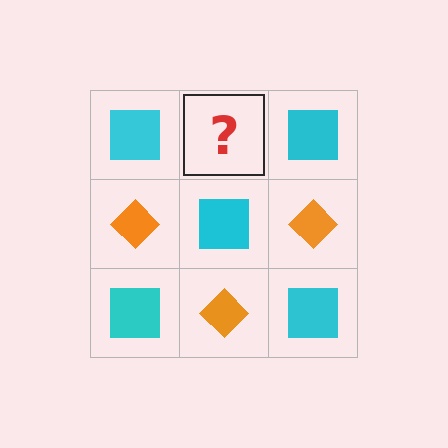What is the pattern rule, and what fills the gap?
The rule is that it alternates cyan square and orange diamond in a checkerboard pattern. The gap should be filled with an orange diamond.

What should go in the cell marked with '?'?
The missing cell should contain an orange diamond.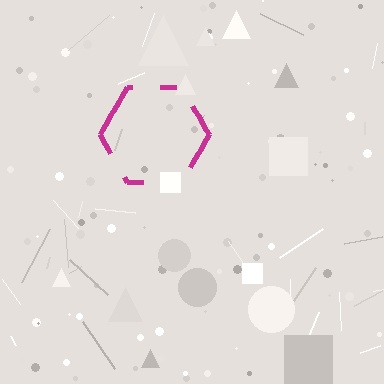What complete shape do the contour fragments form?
The contour fragments form a hexagon.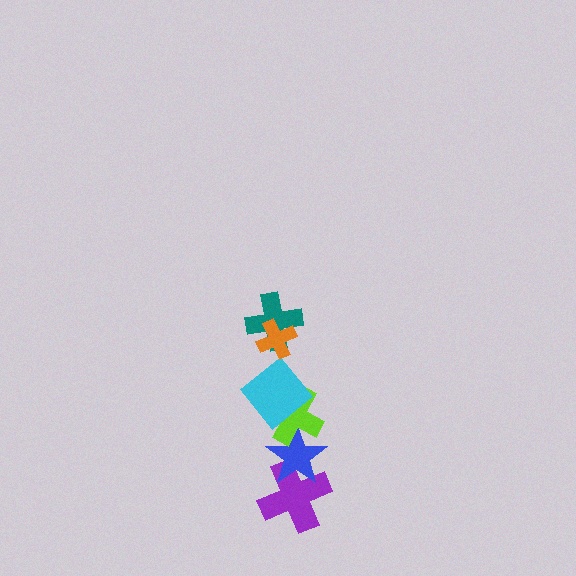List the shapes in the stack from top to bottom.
From top to bottom: the orange cross, the teal cross, the cyan diamond, the lime cross, the blue star, the purple cross.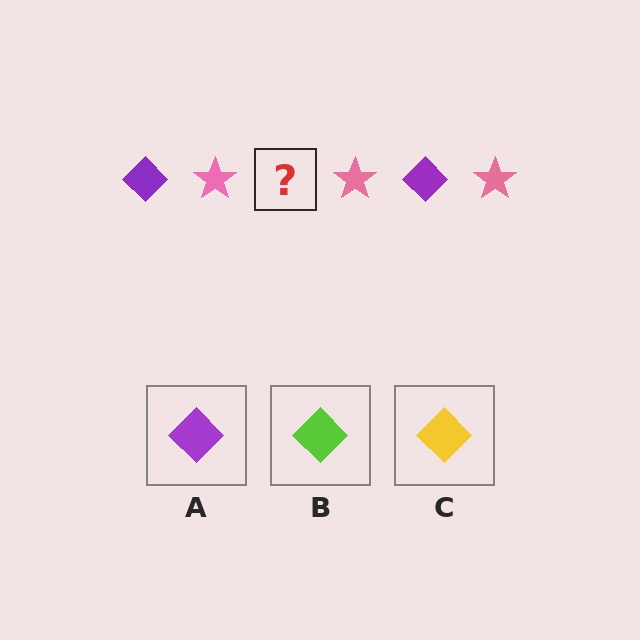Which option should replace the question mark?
Option A.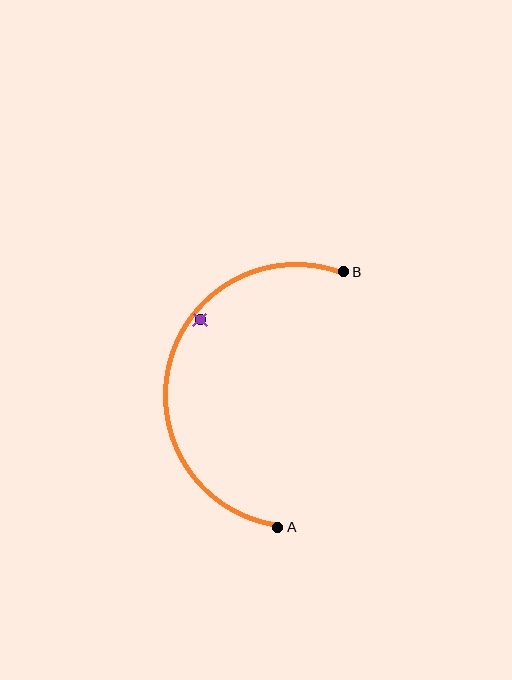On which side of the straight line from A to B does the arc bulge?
The arc bulges to the left of the straight line connecting A and B.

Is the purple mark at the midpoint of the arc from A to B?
No — the purple mark does not lie on the arc at all. It sits slightly inside the curve.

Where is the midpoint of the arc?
The arc midpoint is the point on the curve farthest from the straight line joining A and B. It sits to the left of that line.